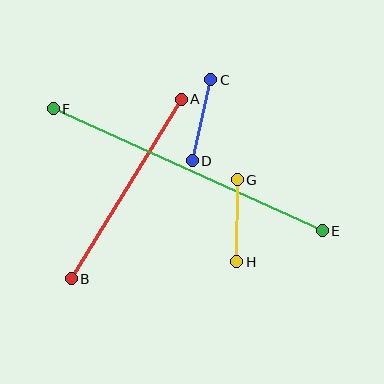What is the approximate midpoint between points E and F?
The midpoint is at approximately (188, 170) pixels.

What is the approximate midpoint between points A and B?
The midpoint is at approximately (126, 189) pixels.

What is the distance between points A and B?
The distance is approximately 211 pixels.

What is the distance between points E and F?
The distance is approximately 295 pixels.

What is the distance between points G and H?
The distance is approximately 82 pixels.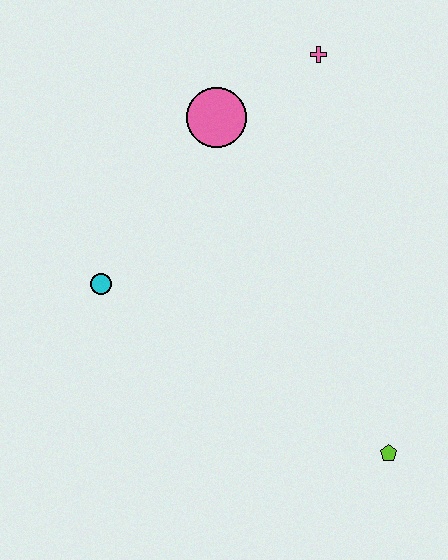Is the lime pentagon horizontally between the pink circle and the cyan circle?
No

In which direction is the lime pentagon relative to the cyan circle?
The lime pentagon is to the right of the cyan circle.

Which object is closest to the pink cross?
The pink circle is closest to the pink cross.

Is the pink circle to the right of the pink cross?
No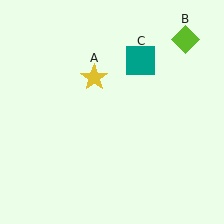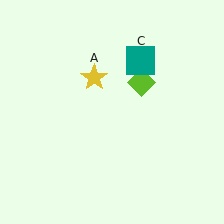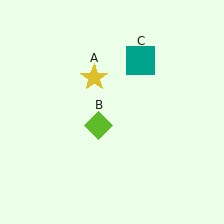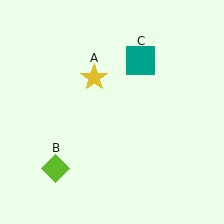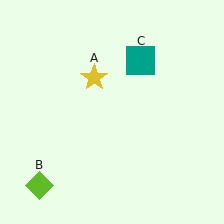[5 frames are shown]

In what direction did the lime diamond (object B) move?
The lime diamond (object B) moved down and to the left.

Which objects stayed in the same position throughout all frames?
Yellow star (object A) and teal square (object C) remained stationary.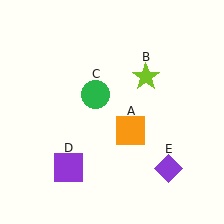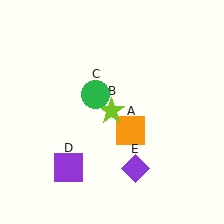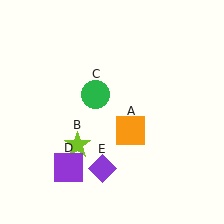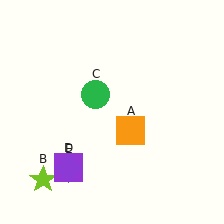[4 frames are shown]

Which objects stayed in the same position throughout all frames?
Orange square (object A) and green circle (object C) and purple square (object D) remained stationary.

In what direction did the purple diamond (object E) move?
The purple diamond (object E) moved left.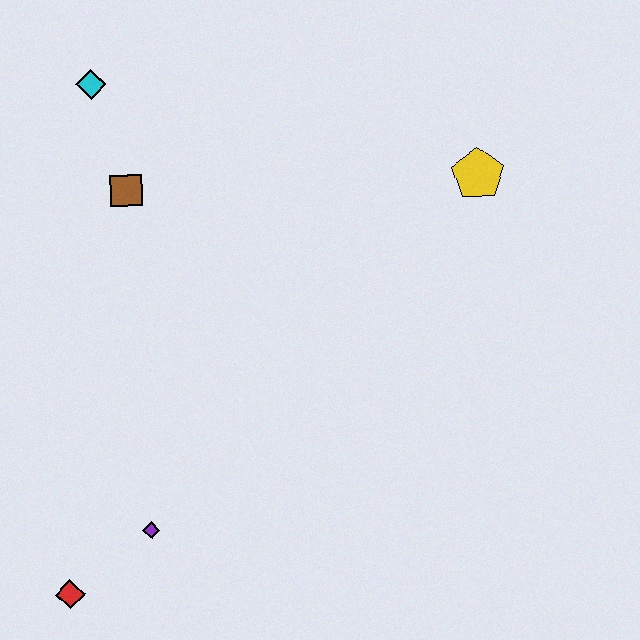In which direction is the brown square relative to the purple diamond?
The brown square is above the purple diamond.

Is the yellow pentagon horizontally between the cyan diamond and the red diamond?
No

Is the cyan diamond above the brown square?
Yes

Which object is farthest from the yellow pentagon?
The red diamond is farthest from the yellow pentagon.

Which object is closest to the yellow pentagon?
The brown square is closest to the yellow pentagon.